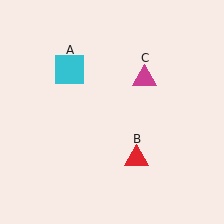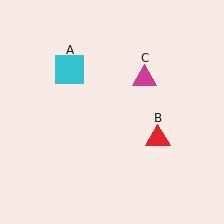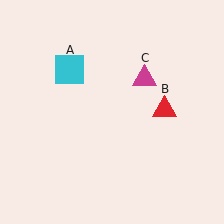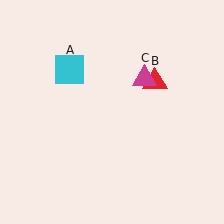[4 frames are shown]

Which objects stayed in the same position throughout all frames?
Cyan square (object A) and magenta triangle (object C) remained stationary.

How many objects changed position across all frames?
1 object changed position: red triangle (object B).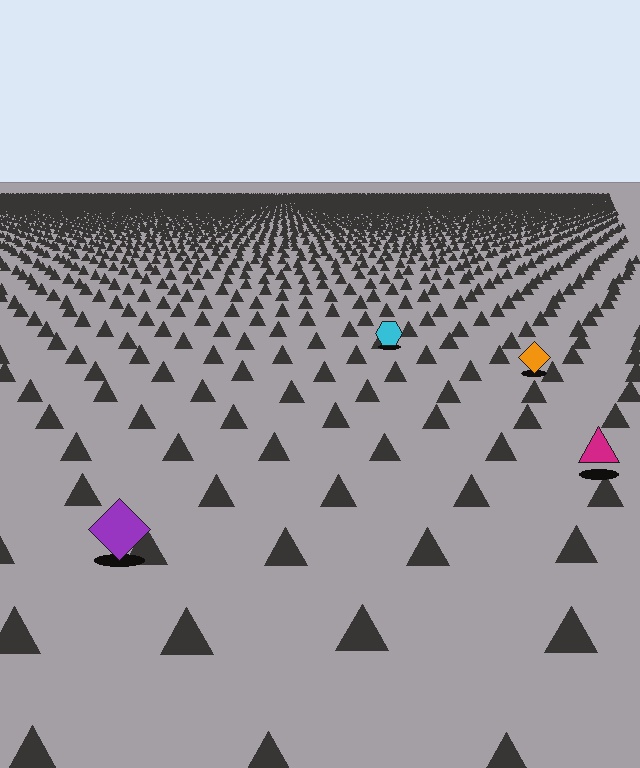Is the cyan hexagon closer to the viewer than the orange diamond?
No. The orange diamond is closer — you can tell from the texture gradient: the ground texture is coarser near it.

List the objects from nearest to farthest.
From nearest to farthest: the purple diamond, the magenta triangle, the orange diamond, the cyan hexagon.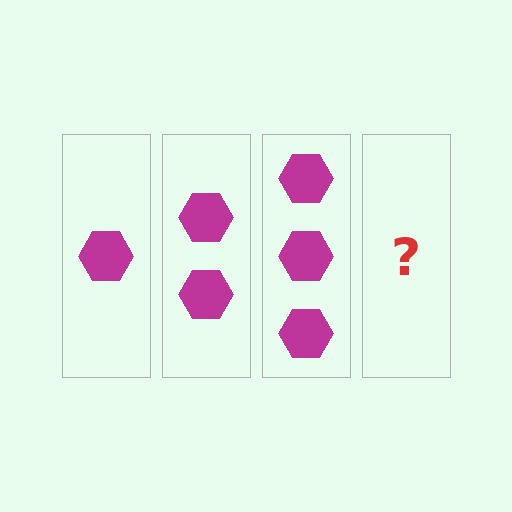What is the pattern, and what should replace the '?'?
The pattern is that each step adds one more hexagon. The '?' should be 4 hexagons.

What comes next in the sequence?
The next element should be 4 hexagons.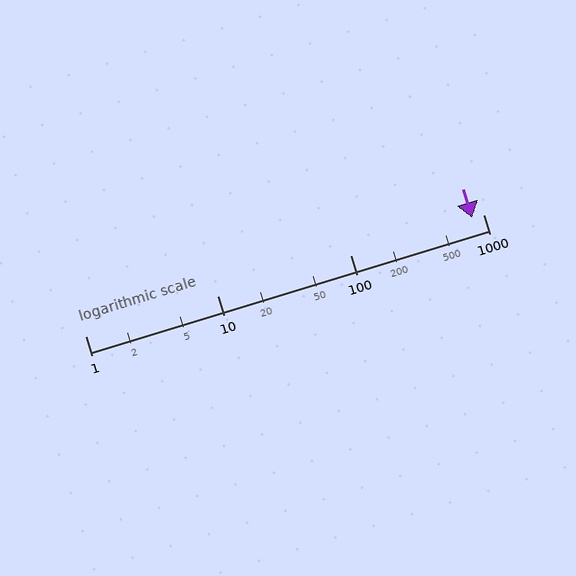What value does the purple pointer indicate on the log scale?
The pointer indicates approximately 820.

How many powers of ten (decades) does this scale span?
The scale spans 3 decades, from 1 to 1000.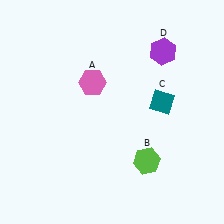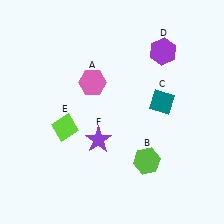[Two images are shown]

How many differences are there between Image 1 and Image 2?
There are 2 differences between the two images.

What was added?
A lime diamond (E), a purple star (F) were added in Image 2.